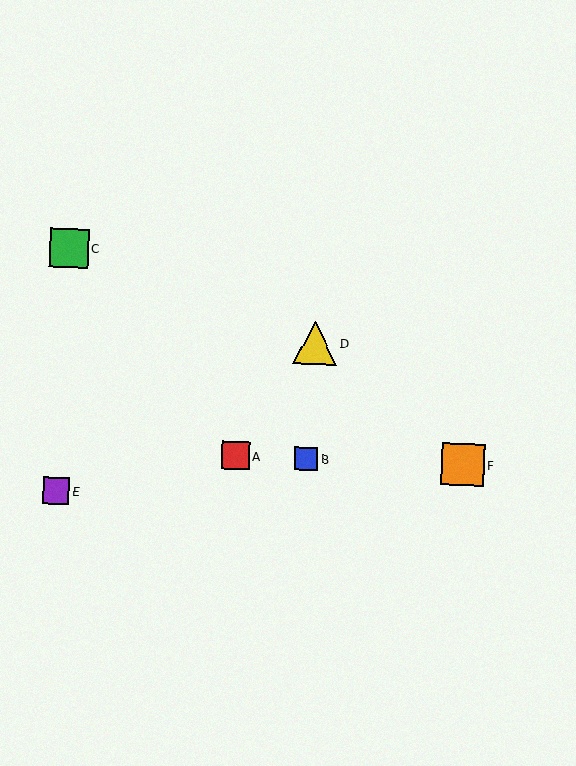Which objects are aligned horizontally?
Objects A, B, F are aligned horizontally.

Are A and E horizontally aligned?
No, A is at y≈456 and E is at y≈491.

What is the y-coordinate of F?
Object F is at y≈465.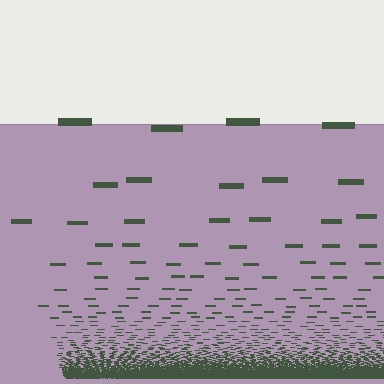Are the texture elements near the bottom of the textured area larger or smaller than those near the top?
Smaller. The gradient is inverted — elements near the bottom are smaller and denser.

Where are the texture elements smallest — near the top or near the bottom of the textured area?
Near the bottom.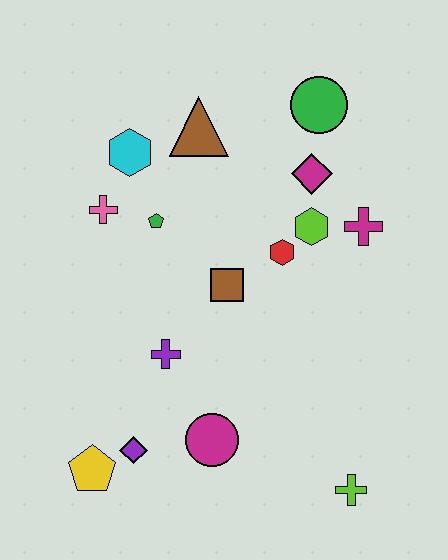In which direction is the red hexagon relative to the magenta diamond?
The red hexagon is below the magenta diamond.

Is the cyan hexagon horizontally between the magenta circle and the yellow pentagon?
Yes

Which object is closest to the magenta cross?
The lime hexagon is closest to the magenta cross.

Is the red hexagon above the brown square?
Yes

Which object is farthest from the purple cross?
The green circle is farthest from the purple cross.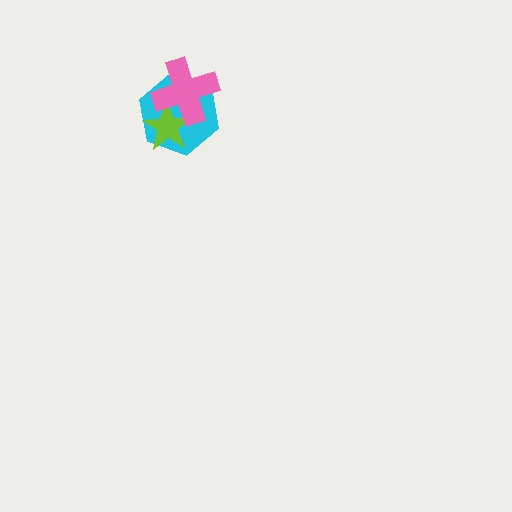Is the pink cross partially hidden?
No, no other shape covers it.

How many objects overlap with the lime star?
2 objects overlap with the lime star.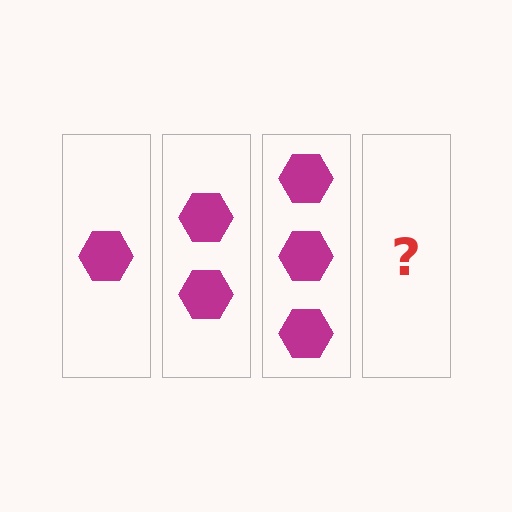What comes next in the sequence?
The next element should be 4 hexagons.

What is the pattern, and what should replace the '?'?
The pattern is that each step adds one more hexagon. The '?' should be 4 hexagons.